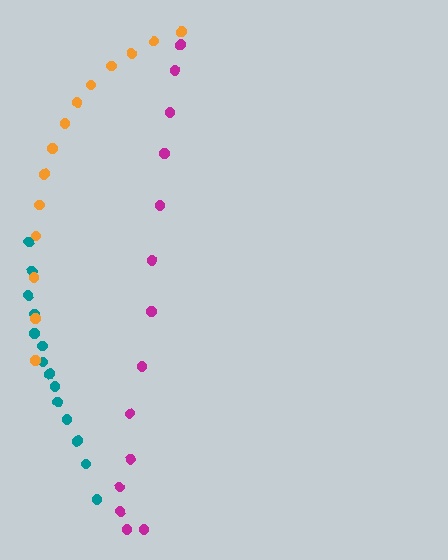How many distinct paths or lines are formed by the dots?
There are 3 distinct paths.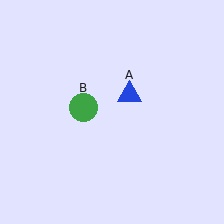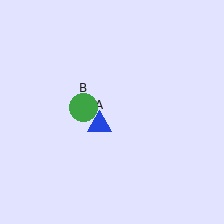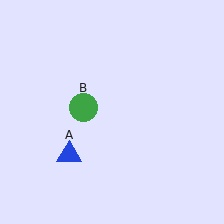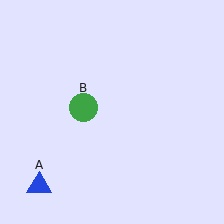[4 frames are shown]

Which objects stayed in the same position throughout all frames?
Green circle (object B) remained stationary.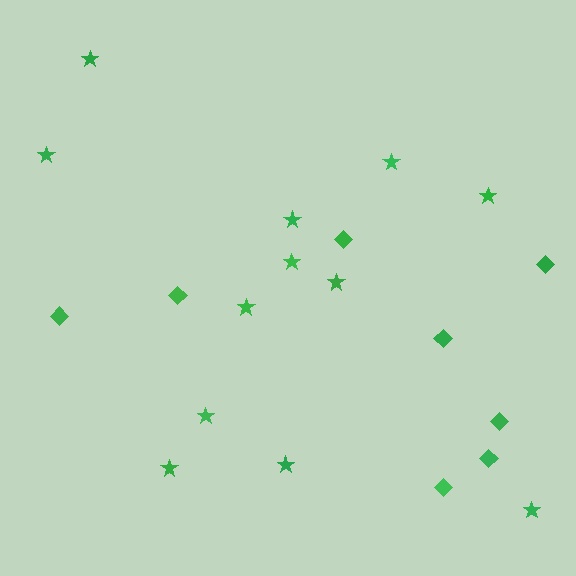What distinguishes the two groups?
There are 2 groups: one group of diamonds (8) and one group of stars (12).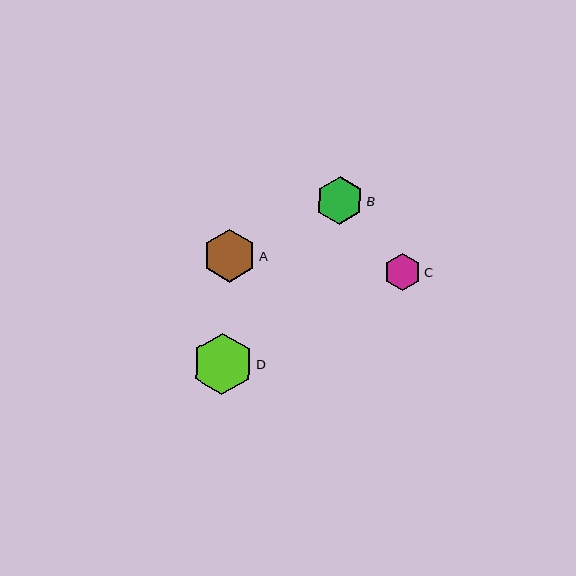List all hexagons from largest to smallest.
From largest to smallest: D, A, B, C.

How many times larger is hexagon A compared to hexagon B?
Hexagon A is approximately 1.1 times the size of hexagon B.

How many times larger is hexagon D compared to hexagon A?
Hexagon D is approximately 1.2 times the size of hexagon A.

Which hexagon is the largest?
Hexagon D is the largest with a size of approximately 61 pixels.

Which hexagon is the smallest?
Hexagon C is the smallest with a size of approximately 36 pixels.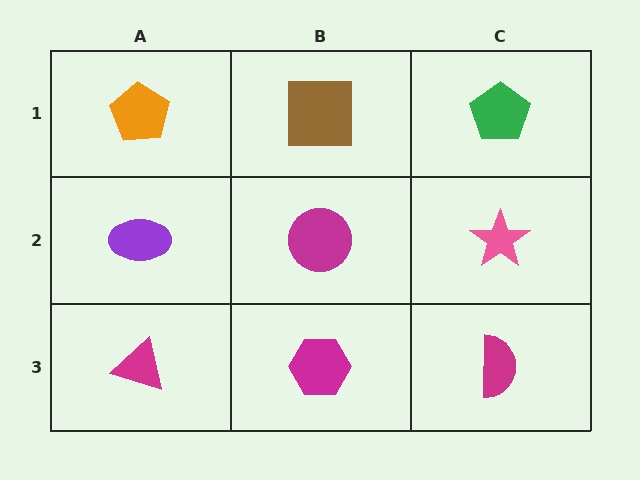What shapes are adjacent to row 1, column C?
A pink star (row 2, column C), a brown square (row 1, column B).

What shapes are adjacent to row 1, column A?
A purple ellipse (row 2, column A), a brown square (row 1, column B).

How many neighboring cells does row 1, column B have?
3.